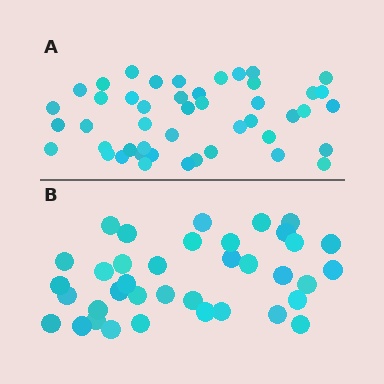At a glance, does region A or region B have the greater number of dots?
Region A (the top region) has more dots.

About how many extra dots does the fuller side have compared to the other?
Region A has roughly 8 or so more dots than region B.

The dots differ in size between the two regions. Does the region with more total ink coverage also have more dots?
No. Region B has more total ink coverage because its dots are larger, but region A actually contains more individual dots. Total area can be misleading — the number of items is what matters here.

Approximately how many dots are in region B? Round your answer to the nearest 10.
About 40 dots. (The exact count is 37, which rounds to 40.)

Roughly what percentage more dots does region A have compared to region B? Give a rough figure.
About 25% more.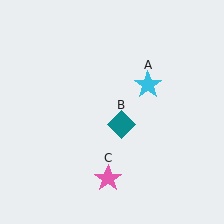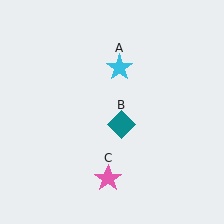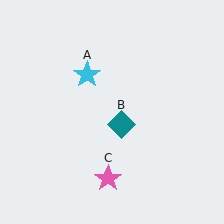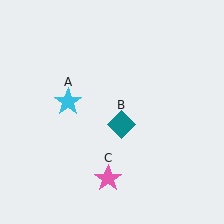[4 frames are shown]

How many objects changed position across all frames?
1 object changed position: cyan star (object A).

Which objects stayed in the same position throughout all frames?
Teal diamond (object B) and pink star (object C) remained stationary.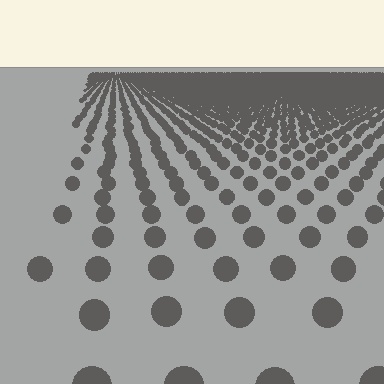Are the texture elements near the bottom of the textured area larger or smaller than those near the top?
Larger. Near the bottom, elements are closer to the viewer and appear at a bigger on-screen size.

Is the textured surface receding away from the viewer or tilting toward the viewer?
The surface is receding away from the viewer. Texture elements get smaller and denser toward the top.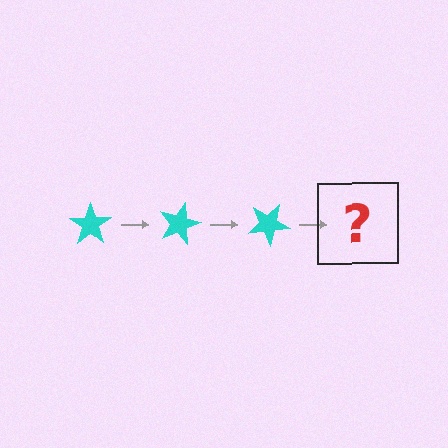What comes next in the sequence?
The next element should be a cyan star rotated 45 degrees.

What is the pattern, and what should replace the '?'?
The pattern is that the star rotates 15 degrees each step. The '?' should be a cyan star rotated 45 degrees.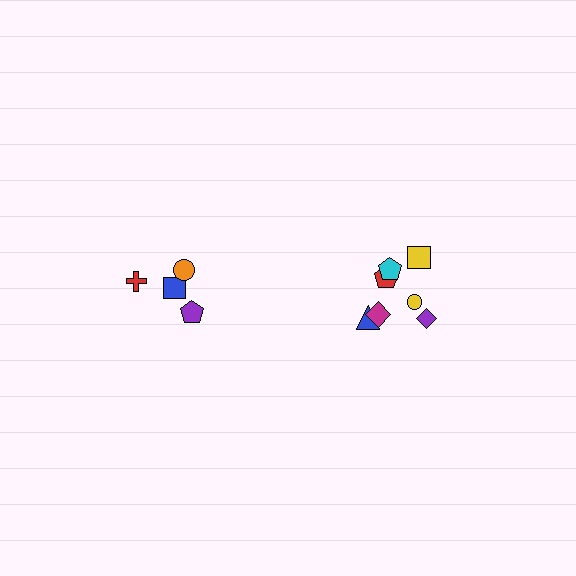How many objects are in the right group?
There are 7 objects.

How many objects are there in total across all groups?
There are 11 objects.